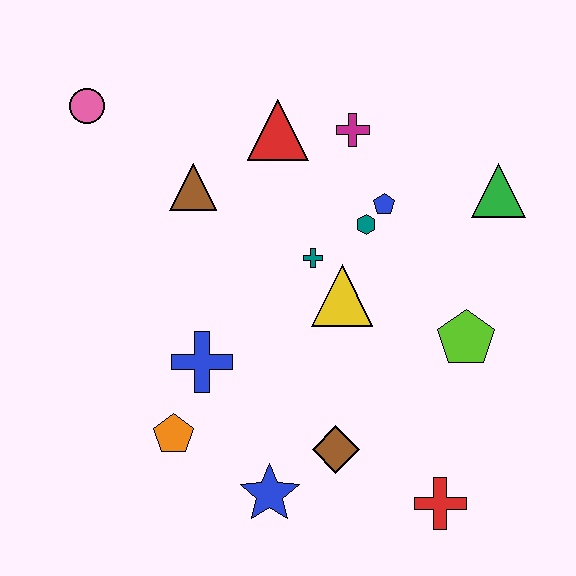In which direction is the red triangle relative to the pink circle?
The red triangle is to the right of the pink circle.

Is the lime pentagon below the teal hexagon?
Yes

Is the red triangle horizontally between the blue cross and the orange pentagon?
No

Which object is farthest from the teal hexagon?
The pink circle is farthest from the teal hexagon.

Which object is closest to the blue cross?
The orange pentagon is closest to the blue cross.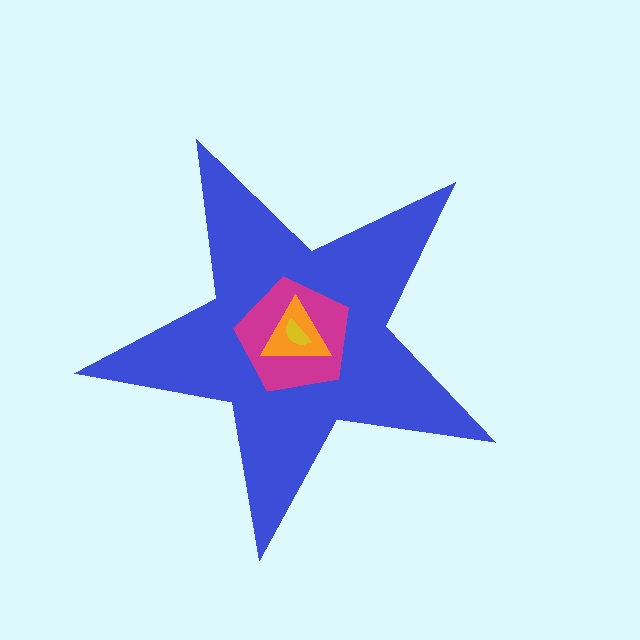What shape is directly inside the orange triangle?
The yellow semicircle.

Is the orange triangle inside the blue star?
Yes.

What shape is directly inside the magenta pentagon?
The orange triangle.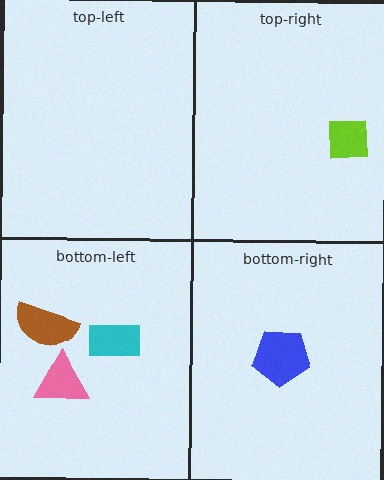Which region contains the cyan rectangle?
The bottom-left region.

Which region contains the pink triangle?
The bottom-left region.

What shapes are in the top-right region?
The lime square.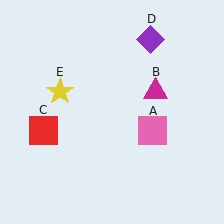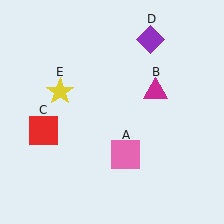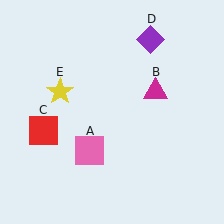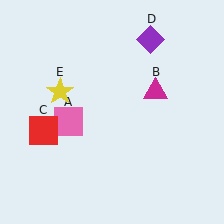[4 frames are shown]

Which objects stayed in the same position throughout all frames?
Magenta triangle (object B) and red square (object C) and purple diamond (object D) and yellow star (object E) remained stationary.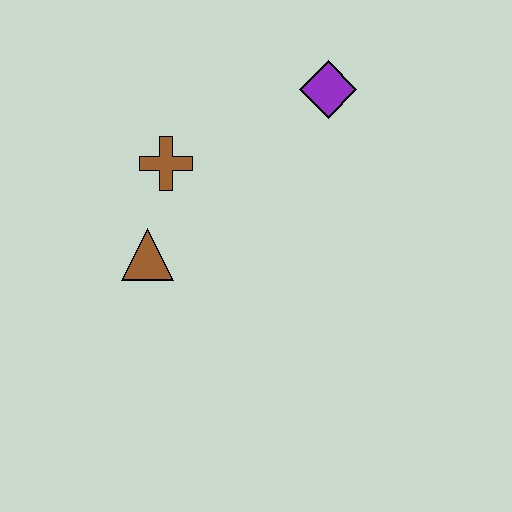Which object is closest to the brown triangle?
The brown cross is closest to the brown triangle.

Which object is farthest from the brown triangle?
The purple diamond is farthest from the brown triangle.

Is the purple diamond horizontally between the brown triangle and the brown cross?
No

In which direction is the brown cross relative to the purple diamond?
The brown cross is to the left of the purple diamond.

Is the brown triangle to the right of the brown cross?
No